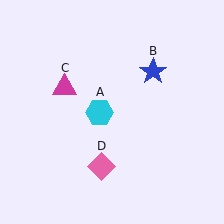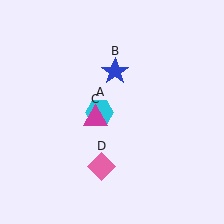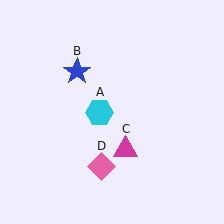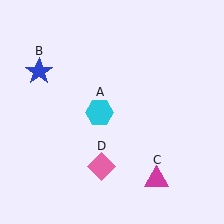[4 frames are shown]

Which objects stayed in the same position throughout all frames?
Cyan hexagon (object A) and pink diamond (object D) remained stationary.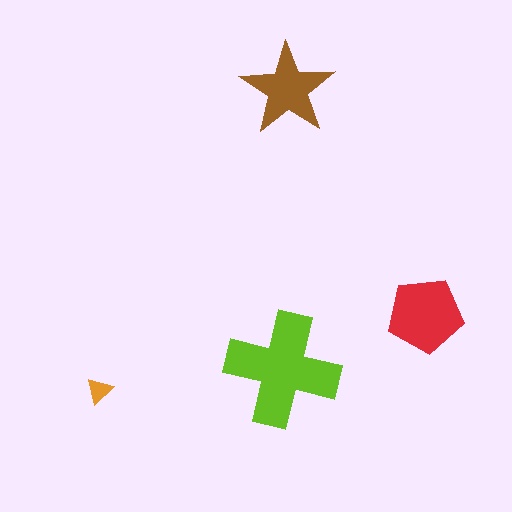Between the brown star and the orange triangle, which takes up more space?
The brown star.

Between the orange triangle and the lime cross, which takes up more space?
The lime cross.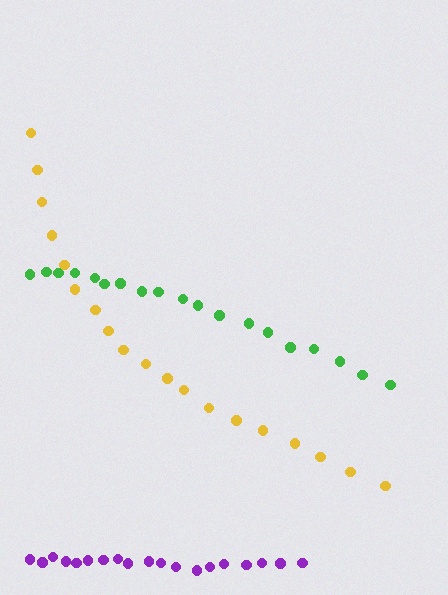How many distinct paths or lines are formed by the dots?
There are 3 distinct paths.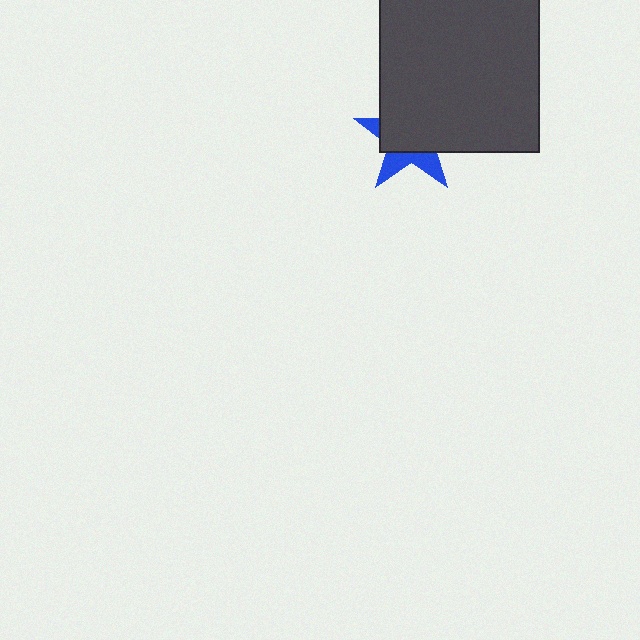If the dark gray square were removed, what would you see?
You would see the complete blue star.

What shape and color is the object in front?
The object in front is a dark gray square.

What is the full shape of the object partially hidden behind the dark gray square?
The partially hidden object is a blue star.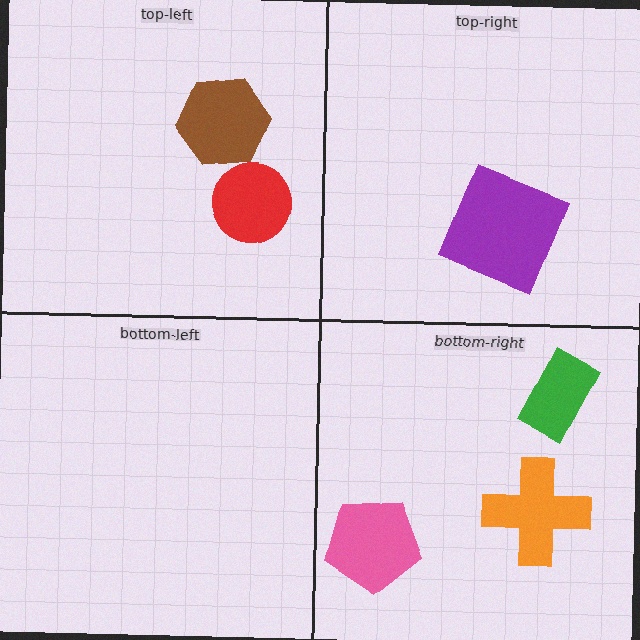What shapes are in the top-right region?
The purple square.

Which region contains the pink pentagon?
The bottom-right region.